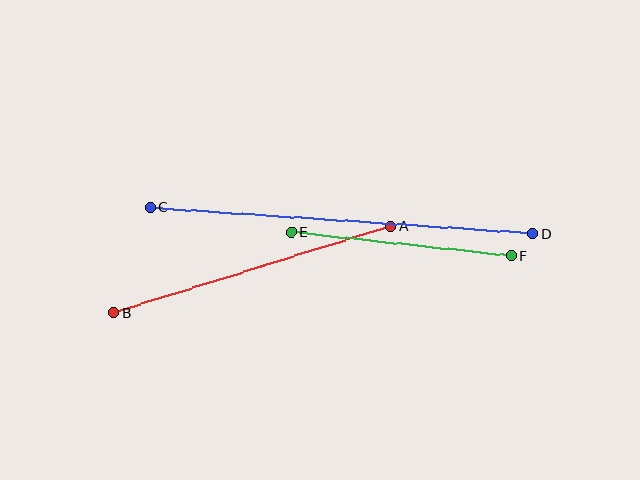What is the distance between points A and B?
The distance is approximately 289 pixels.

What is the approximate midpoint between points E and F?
The midpoint is at approximately (402, 244) pixels.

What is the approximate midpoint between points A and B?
The midpoint is at approximately (252, 269) pixels.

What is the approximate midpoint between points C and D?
The midpoint is at approximately (342, 221) pixels.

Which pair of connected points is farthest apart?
Points C and D are farthest apart.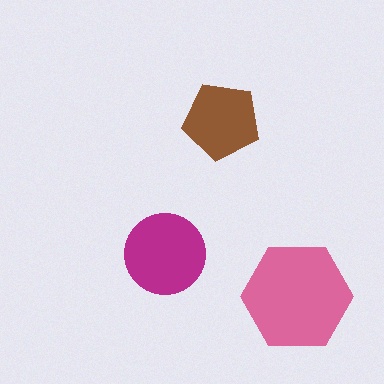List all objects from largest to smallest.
The pink hexagon, the magenta circle, the brown pentagon.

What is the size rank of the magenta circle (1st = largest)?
2nd.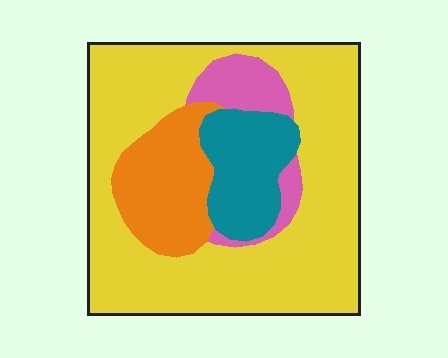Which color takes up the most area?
Yellow, at roughly 65%.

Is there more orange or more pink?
Orange.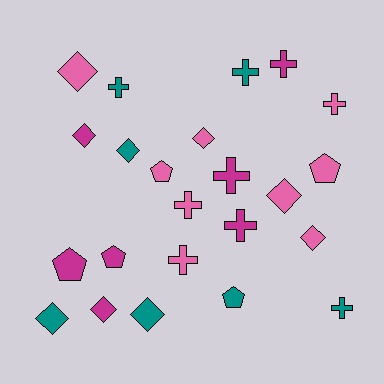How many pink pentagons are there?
There are 2 pink pentagons.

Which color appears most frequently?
Pink, with 9 objects.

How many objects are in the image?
There are 23 objects.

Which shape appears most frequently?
Cross, with 9 objects.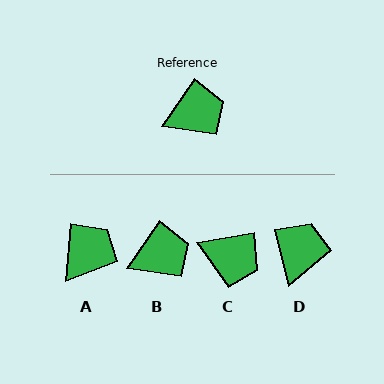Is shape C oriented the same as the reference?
No, it is off by about 46 degrees.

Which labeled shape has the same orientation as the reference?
B.